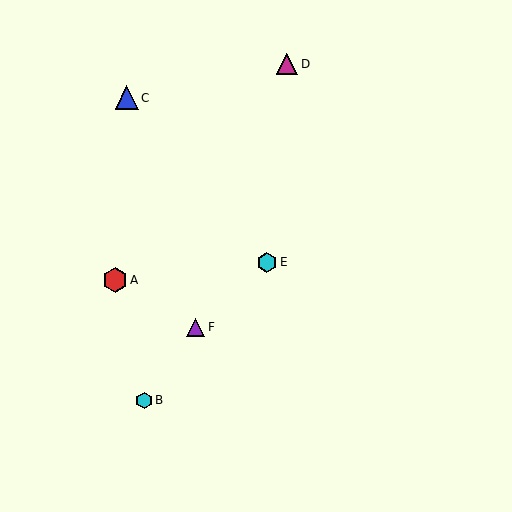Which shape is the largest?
The red hexagon (labeled A) is the largest.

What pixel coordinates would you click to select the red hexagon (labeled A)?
Click at (115, 280) to select the red hexagon A.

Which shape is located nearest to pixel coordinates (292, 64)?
The magenta triangle (labeled D) at (287, 64) is nearest to that location.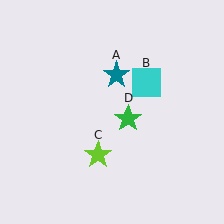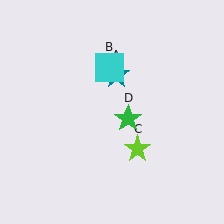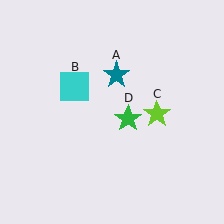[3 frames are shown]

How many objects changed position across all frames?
2 objects changed position: cyan square (object B), lime star (object C).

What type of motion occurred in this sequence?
The cyan square (object B), lime star (object C) rotated counterclockwise around the center of the scene.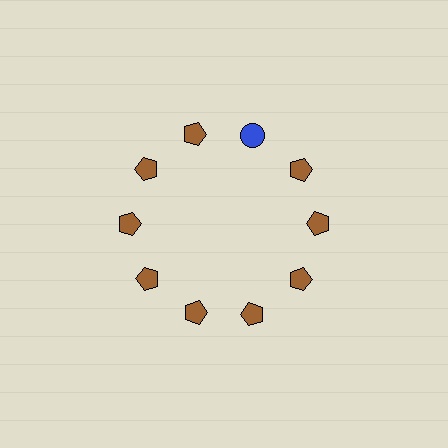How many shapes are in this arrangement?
There are 10 shapes arranged in a ring pattern.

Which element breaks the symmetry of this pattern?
The blue circle at roughly the 1 o'clock position breaks the symmetry. All other shapes are brown pentagons.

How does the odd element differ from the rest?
It differs in both color (blue instead of brown) and shape (circle instead of pentagon).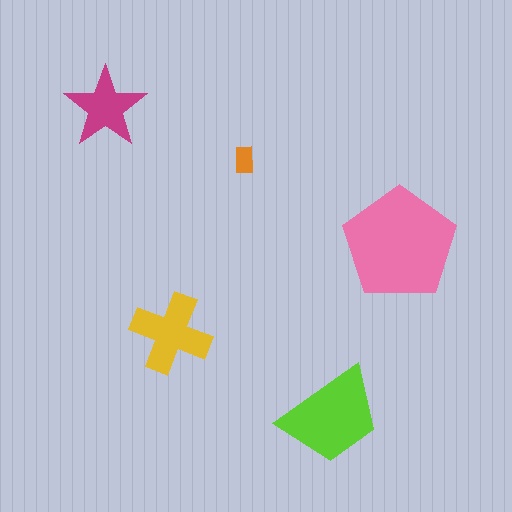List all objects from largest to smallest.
The pink pentagon, the lime trapezoid, the yellow cross, the magenta star, the orange rectangle.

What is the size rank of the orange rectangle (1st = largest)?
5th.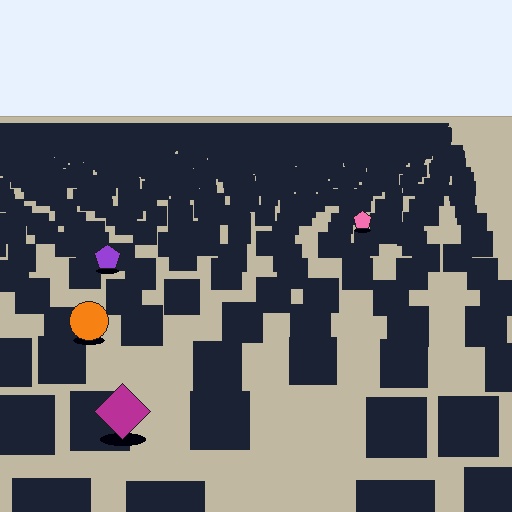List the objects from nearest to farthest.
From nearest to farthest: the magenta diamond, the orange circle, the purple pentagon, the pink pentagon.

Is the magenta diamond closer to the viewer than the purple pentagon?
Yes. The magenta diamond is closer — you can tell from the texture gradient: the ground texture is coarser near it.